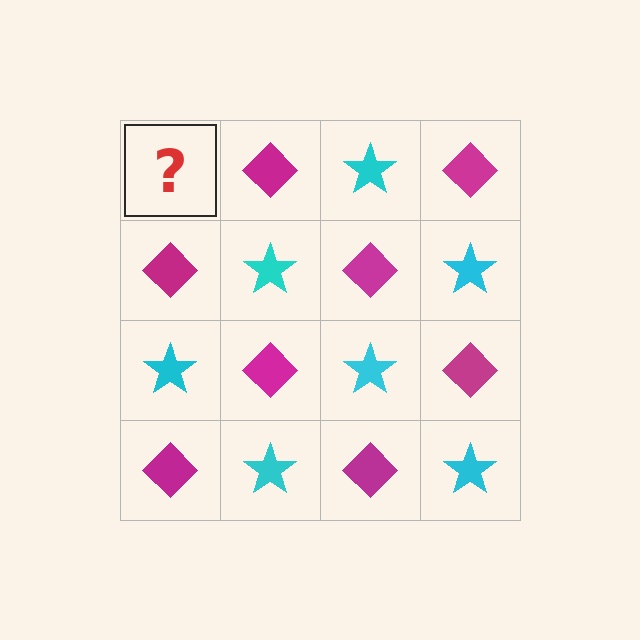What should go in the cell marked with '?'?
The missing cell should contain a cyan star.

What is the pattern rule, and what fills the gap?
The rule is that it alternates cyan star and magenta diamond in a checkerboard pattern. The gap should be filled with a cyan star.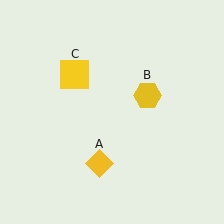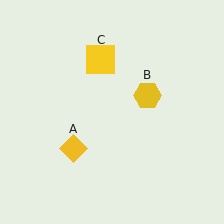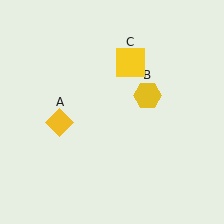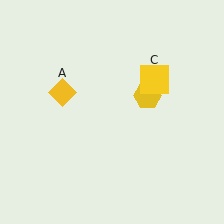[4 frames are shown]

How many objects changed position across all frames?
2 objects changed position: yellow diamond (object A), yellow square (object C).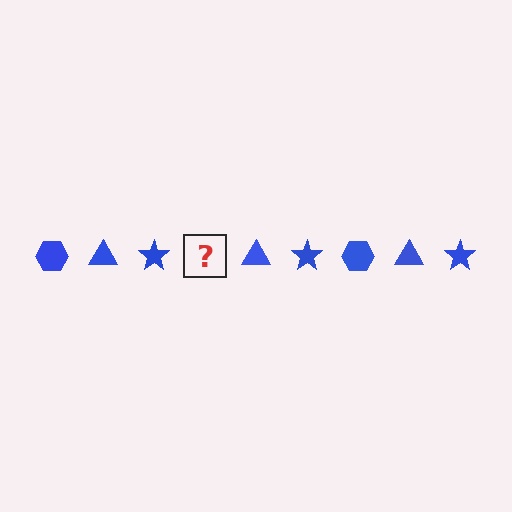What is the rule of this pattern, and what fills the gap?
The rule is that the pattern cycles through hexagon, triangle, star shapes in blue. The gap should be filled with a blue hexagon.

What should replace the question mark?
The question mark should be replaced with a blue hexagon.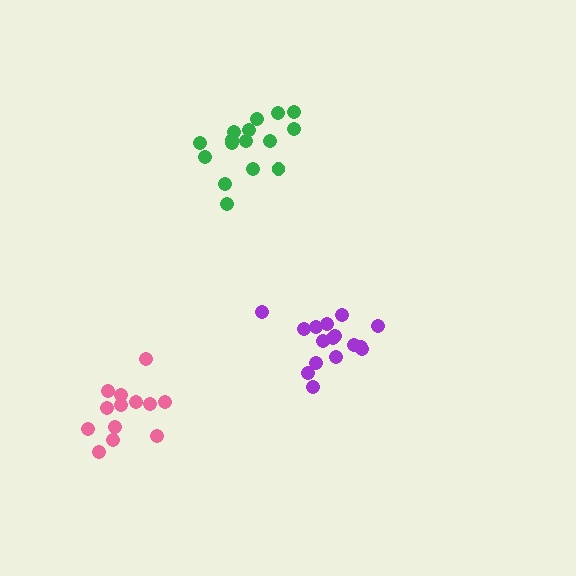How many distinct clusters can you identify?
There are 3 distinct clusters.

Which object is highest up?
The green cluster is topmost.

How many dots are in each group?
Group 1: 13 dots, Group 2: 16 dots, Group 3: 16 dots (45 total).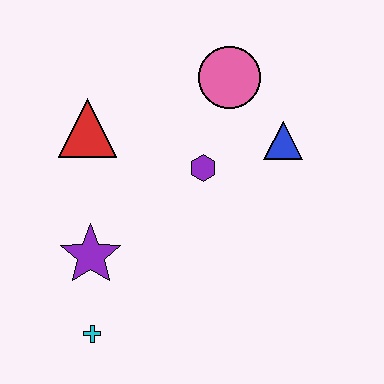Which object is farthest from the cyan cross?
The pink circle is farthest from the cyan cross.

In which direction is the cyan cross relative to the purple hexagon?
The cyan cross is below the purple hexagon.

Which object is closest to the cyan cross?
The purple star is closest to the cyan cross.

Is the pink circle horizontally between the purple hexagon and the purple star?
No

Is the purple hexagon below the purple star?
No